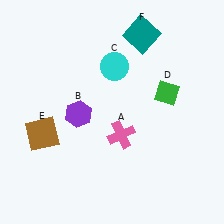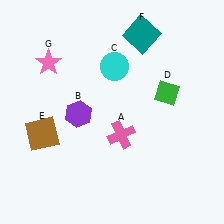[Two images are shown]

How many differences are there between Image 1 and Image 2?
There is 1 difference between the two images.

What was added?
A pink star (G) was added in Image 2.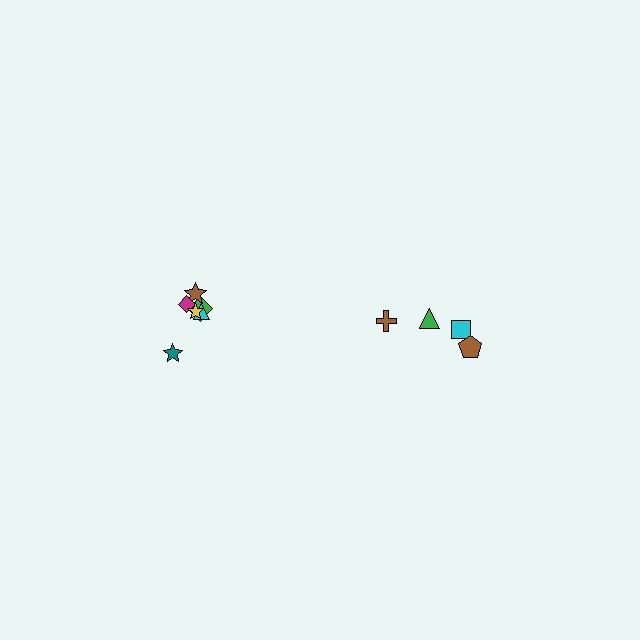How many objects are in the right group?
There are 4 objects.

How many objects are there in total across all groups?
There are 10 objects.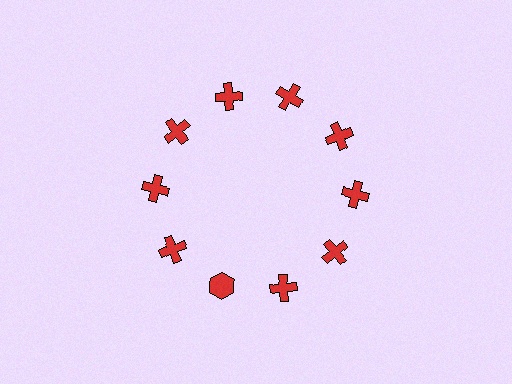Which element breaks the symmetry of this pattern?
The red hexagon at roughly the 7 o'clock position breaks the symmetry. All other shapes are red crosses.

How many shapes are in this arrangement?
There are 10 shapes arranged in a ring pattern.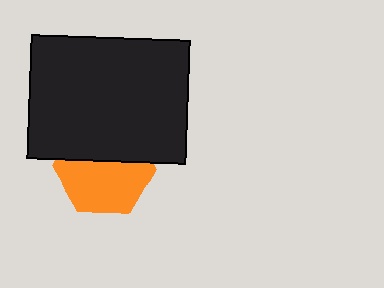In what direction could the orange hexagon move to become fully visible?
The orange hexagon could move down. That would shift it out from behind the black rectangle entirely.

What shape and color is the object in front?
The object in front is a black rectangle.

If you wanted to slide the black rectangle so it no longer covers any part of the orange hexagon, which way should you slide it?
Slide it up — that is the most direct way to separate the two shapes.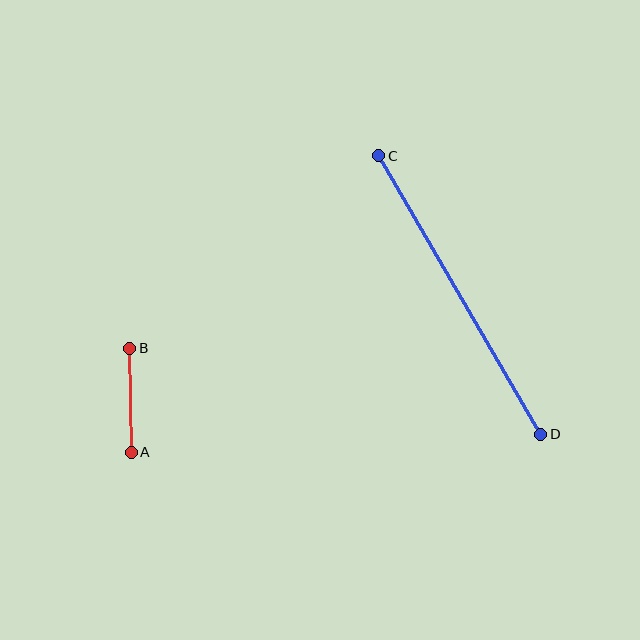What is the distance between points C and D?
The distance is approximately 322 pixels.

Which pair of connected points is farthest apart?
Points C and D are farthest apart.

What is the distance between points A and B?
The distance is approximately 104 pixels.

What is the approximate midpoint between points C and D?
The midpoint is at approximately (460, 295) pixels.